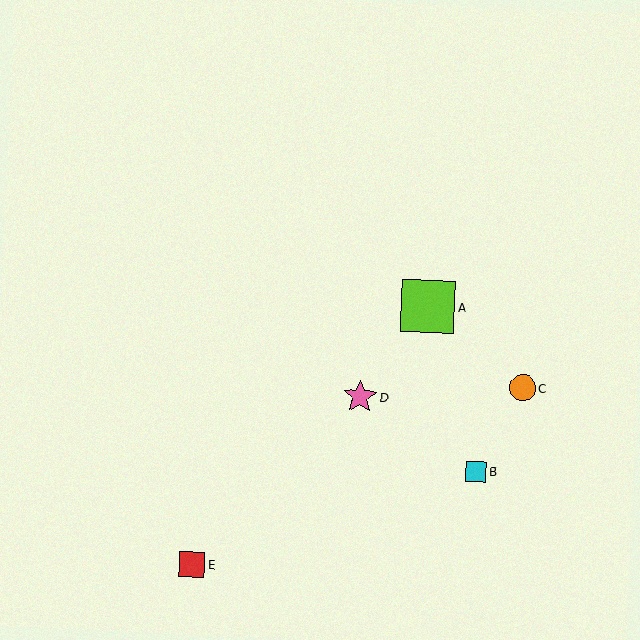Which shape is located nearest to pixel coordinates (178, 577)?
The red square (labeled E) at (192, 564) is nearest to that location.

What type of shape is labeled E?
Shape E is a red square.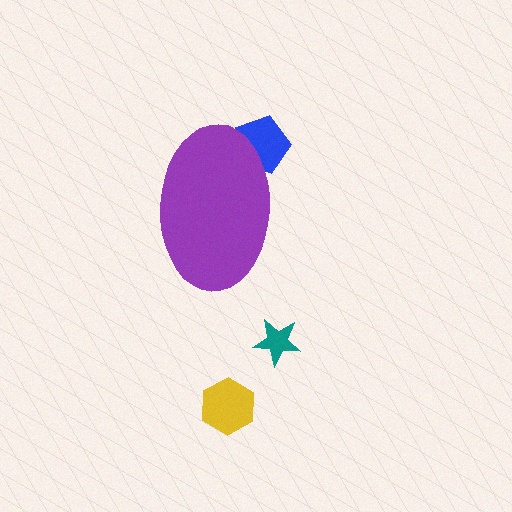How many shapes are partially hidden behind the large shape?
1 shape is partially hidden.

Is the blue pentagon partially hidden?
Yes, the blue pentagon is partially hidden behind the purple ellipse.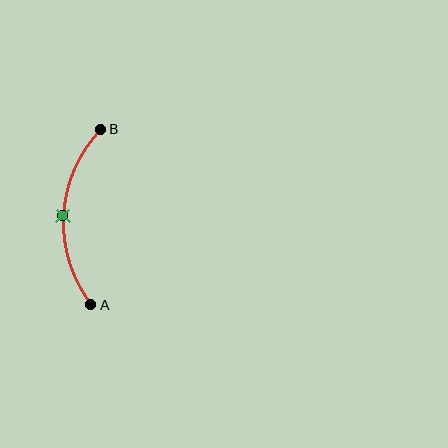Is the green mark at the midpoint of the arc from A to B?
Yes. The green mark lies on the arc at equal arc-length from both A and B — it is the arc midpoint.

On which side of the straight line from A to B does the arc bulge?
The arc bulges to the left of the straight line connecting A and B.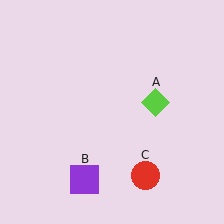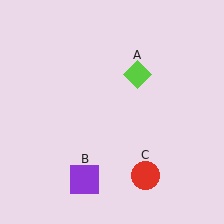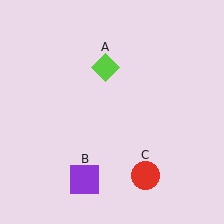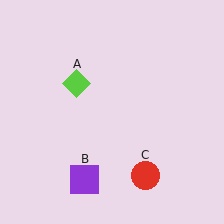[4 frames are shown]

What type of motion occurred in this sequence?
The lime diamond (object A) rotated counterclockwise around the center of the scene.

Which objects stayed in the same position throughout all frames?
Purple square (object B) and red circle (object C) remained stationary.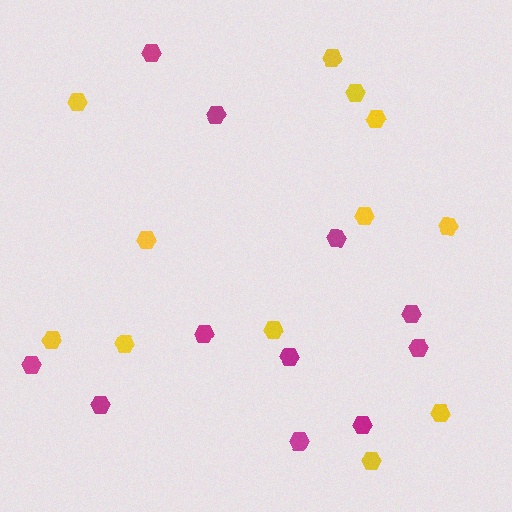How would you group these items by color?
There are 2 groups: one group of magenta hexagons (11) and one group of yellow hexagons (12).